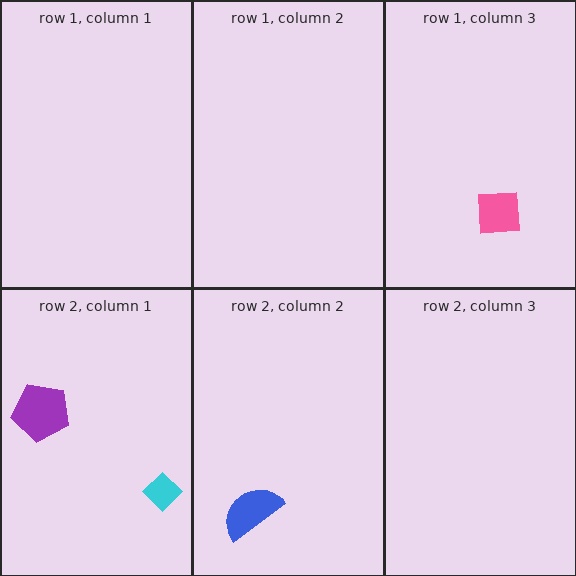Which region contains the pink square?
The row 1, column 3 region.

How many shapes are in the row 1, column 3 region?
1.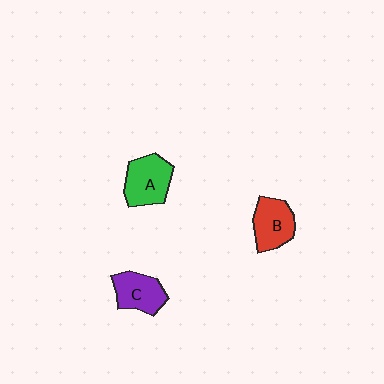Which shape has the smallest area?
Shape C (purple).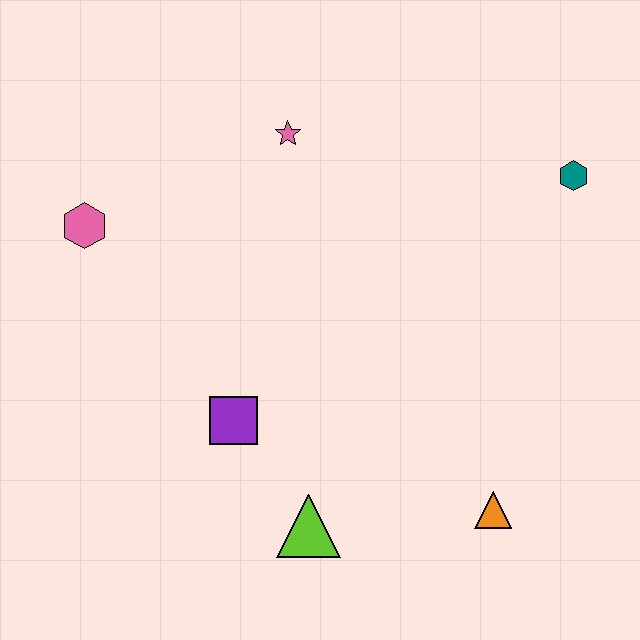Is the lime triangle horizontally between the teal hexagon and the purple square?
Yes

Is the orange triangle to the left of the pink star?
No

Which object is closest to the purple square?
The lime triangle is closest to the purple square.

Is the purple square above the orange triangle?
Yes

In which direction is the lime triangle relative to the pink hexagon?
The lime triangle is below the pink hexagon.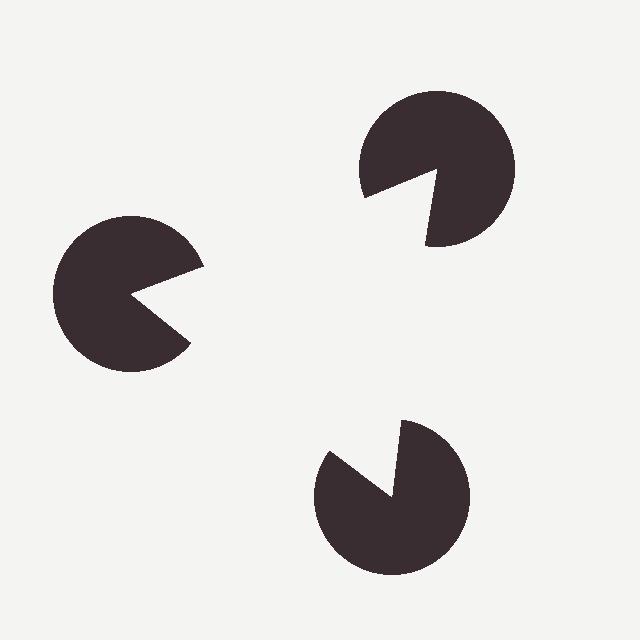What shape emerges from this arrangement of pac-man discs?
An illusory triangle — its edges are inferred from the aligned wedge cuts in the pac-man discs, not physically drawn.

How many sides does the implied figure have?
3 sides.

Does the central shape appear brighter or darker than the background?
It typically appears slightly brighter than the background, even though no actual brightness change is drawn.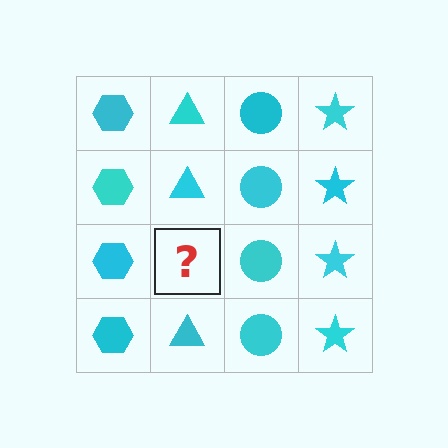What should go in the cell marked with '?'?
The missing cell should contain a cyan triangle.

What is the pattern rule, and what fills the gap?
The rule is that each column has a consistent shape. The gap should be filled with a cyan triangle.